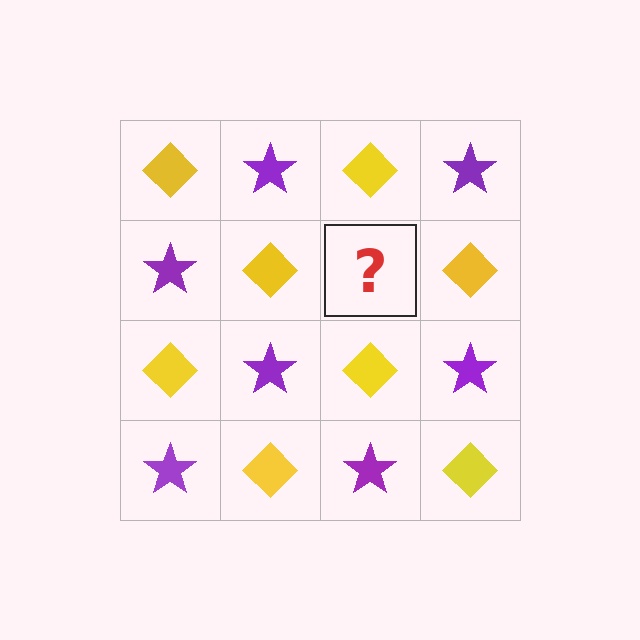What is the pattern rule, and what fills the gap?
The rule is that it alternates yellow diamond and purple star in a checkerboard pattern. The gap should be filled with a purple star.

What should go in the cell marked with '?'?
The missing cell should contain a purple star.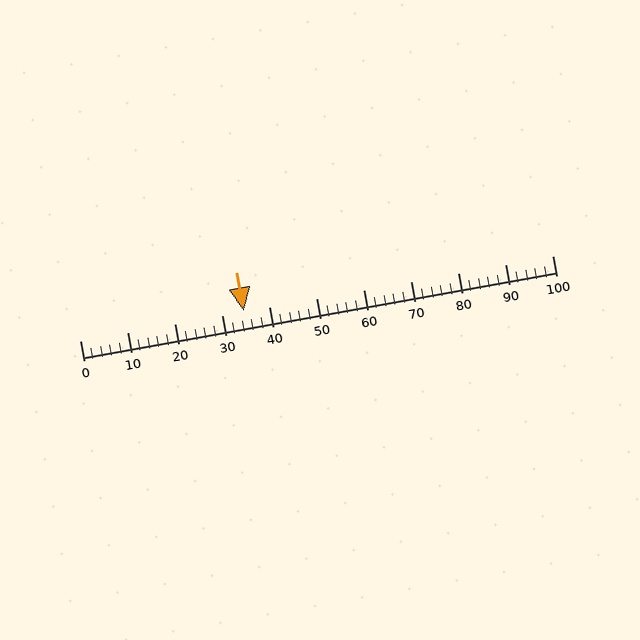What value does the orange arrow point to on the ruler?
The orange arrow points to approximately 35.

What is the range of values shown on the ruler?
The ruler shows values from 0 to 100.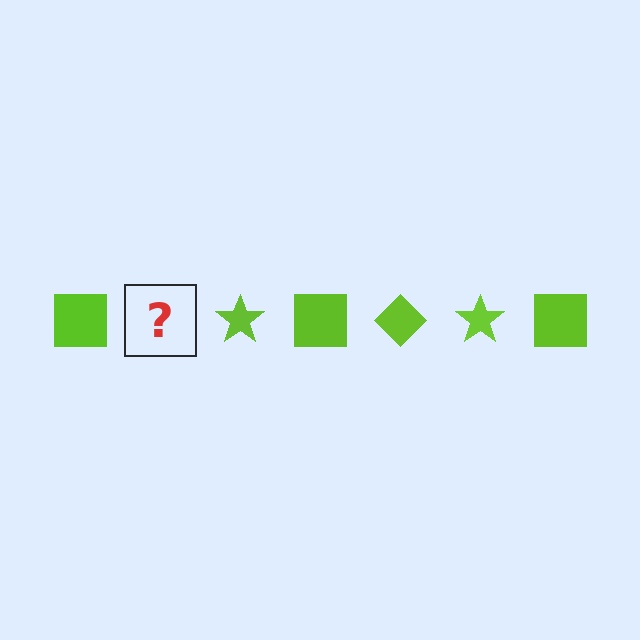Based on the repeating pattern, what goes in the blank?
The blank should be a lime diamond.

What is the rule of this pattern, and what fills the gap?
The rule is that the pattern cycles through square, diamond, star shapes in lime. The gap should be filled with a lime diamond.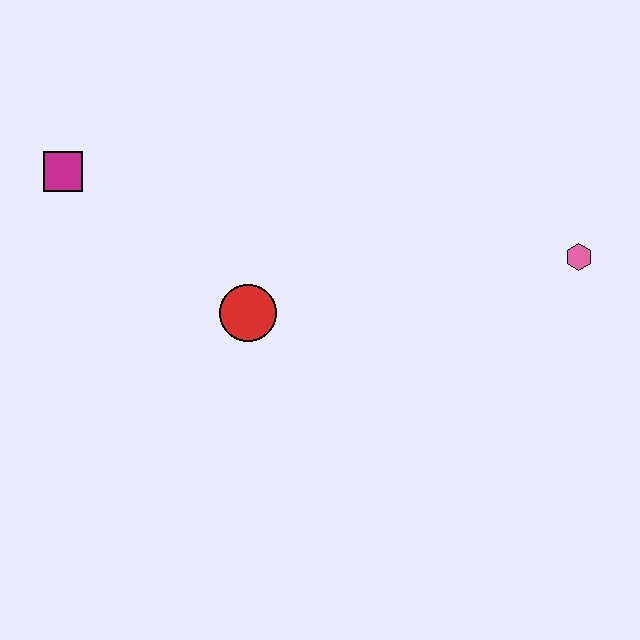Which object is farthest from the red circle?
The pink hexagon is farthest from the red circle.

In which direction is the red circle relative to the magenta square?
The red circle is to the right of the magenta square.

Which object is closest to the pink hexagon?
The red circle is closest to the pink hexagon.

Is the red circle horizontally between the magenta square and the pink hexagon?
Yes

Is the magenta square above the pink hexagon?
Yes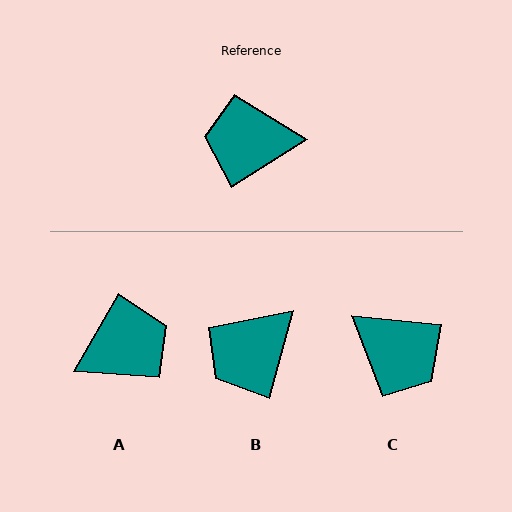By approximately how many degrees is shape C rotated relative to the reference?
Approximately 142 degrees counter-clockwise.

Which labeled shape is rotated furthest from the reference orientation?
A, about 152 degrees away.